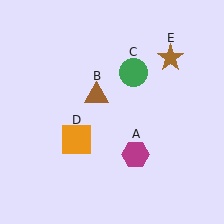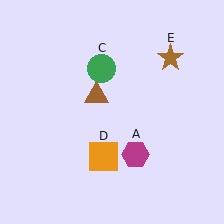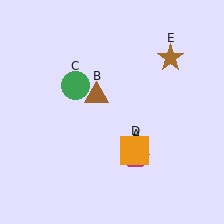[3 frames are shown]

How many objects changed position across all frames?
2 objects changed position: green circle (object C), orange square (object D).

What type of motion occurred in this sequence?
The green circle (object C), orange square (object D) rotated counterclockwise around the center of the scene.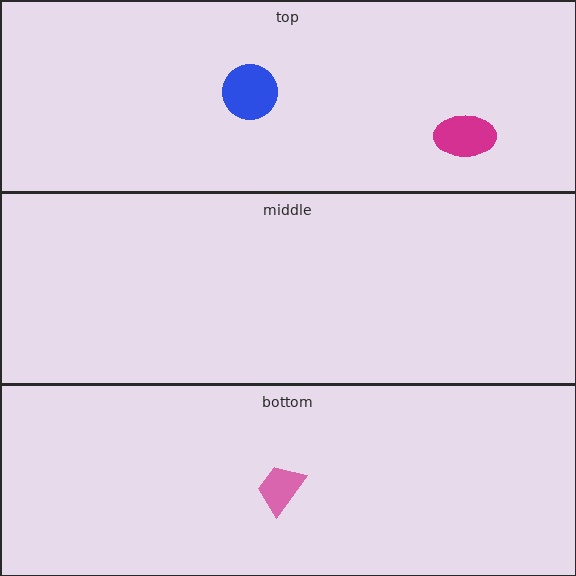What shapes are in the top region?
The magenta ellipse, the blue circle.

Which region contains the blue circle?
The top region.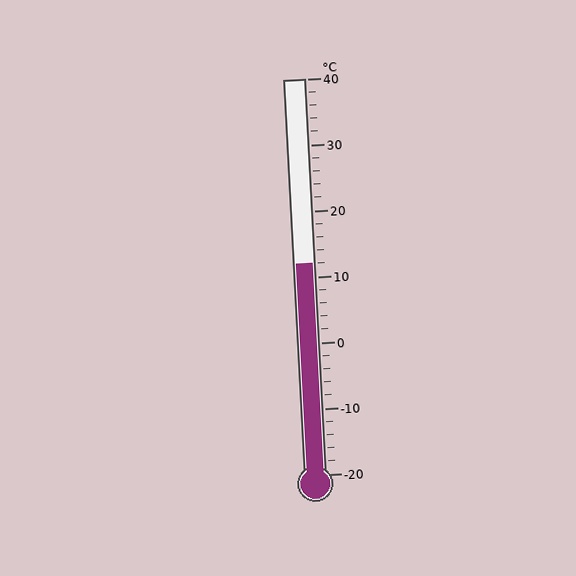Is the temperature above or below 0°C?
The temperature is above 0°C.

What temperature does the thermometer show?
The thermometer shows approximately 12°C.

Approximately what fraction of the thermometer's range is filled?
The thermometer is filled to approximately 55% of its range.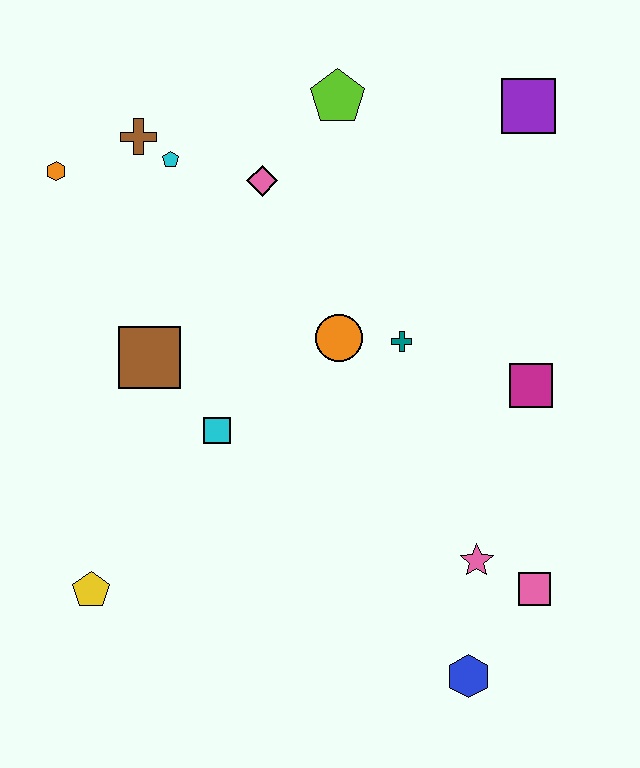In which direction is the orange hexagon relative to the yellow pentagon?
The orange hexagon is above the yellow pentagon.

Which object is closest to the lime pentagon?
The pink diamond is closest to the lime pentagon.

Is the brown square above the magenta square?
Yes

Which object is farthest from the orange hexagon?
The blue hexagon is farthest from the orange hexagon.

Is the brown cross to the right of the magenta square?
No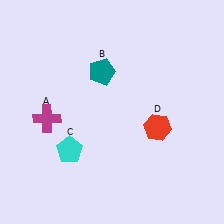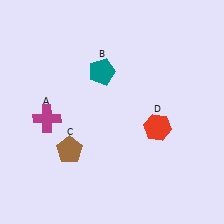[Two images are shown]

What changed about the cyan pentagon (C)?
In Image 1, C is cyan. In Image 2, it changed to brown.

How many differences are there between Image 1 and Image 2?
There is 1 difference between the two images.